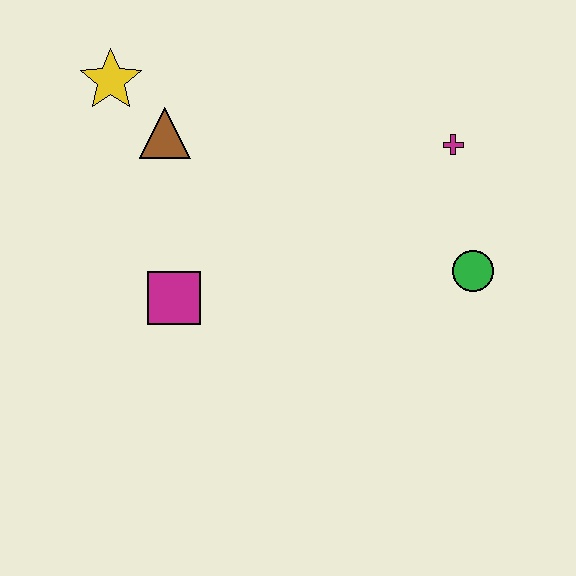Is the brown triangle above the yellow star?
No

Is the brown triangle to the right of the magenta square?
No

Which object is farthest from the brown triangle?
The green circle is farthest from the brown triangle.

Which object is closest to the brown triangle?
The yellow star is closest to the brown triangle.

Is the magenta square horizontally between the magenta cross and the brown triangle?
Yes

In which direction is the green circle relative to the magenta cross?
The green circle is below the magenta cross.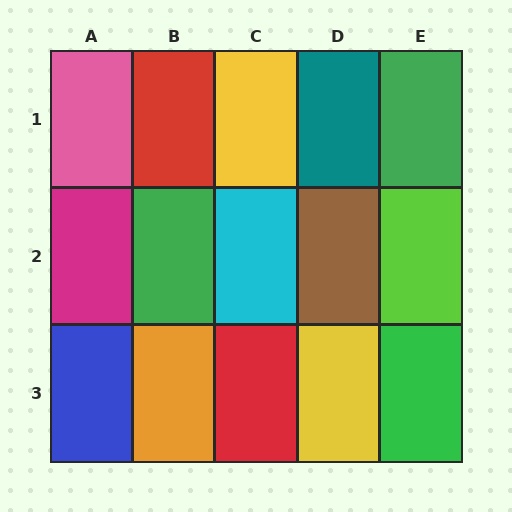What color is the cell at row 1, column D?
Teal.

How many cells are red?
2 cells are red.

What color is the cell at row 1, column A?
Pink.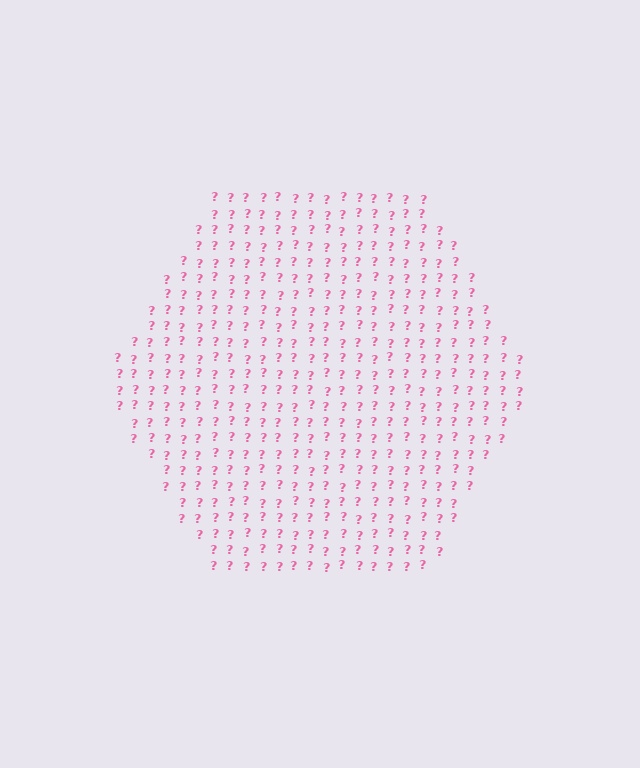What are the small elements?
The small elements are question marks.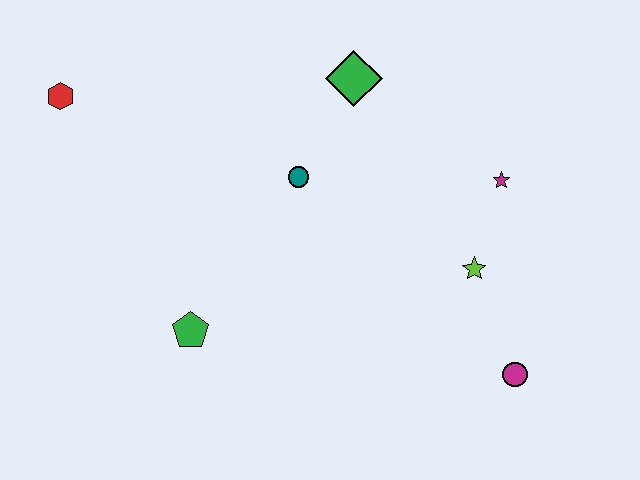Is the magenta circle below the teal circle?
Yes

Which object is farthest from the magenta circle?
The red hexagon is farthest from the magenta circle.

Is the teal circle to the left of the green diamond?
Yes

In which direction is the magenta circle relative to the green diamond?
The magenta circle is below the green diamond.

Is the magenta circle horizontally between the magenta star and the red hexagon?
No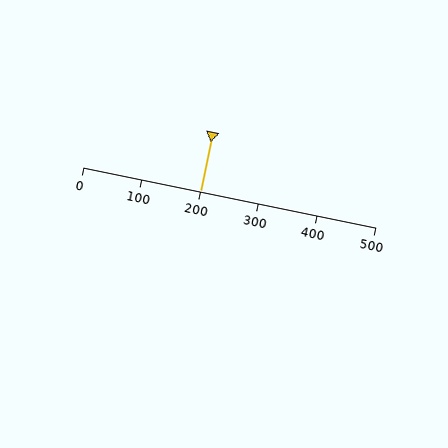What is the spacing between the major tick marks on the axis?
The major ticks are spaced 100 apart.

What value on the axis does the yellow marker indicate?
The marker indicates approximately 200.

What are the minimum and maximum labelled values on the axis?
The axis runs from 0 to 500.